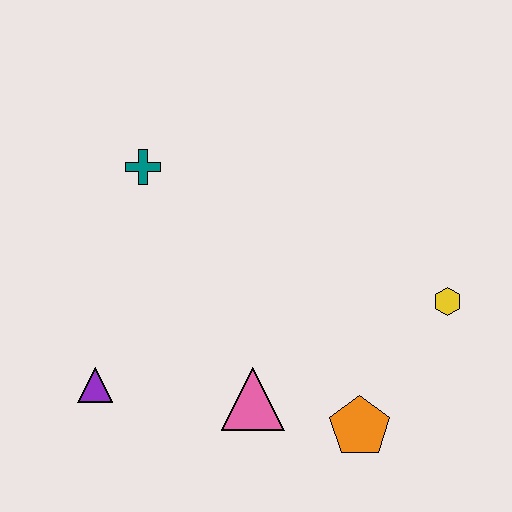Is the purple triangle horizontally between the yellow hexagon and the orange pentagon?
No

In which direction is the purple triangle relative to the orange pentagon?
The purple triangle is to the left of the orange pentagon.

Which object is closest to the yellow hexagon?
The orange pentagon is closest to the yellow hexagon.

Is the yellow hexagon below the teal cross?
Yes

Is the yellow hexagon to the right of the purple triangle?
Yes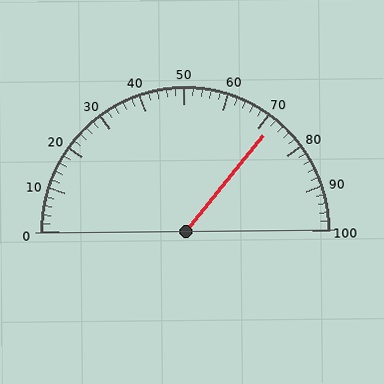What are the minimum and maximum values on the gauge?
The gauge ranges from 0 to 100.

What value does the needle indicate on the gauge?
The needle indicates approximately 72.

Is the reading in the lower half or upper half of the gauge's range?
The reading is in the upper half of the range (0 to 100).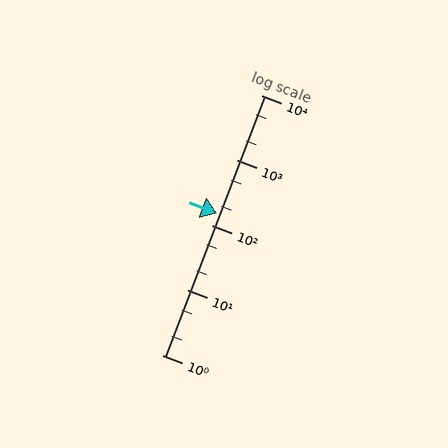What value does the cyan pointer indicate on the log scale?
The pointer indicates approximately 150.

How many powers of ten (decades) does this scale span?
The scale spans 4 decades, from 1 to 10000.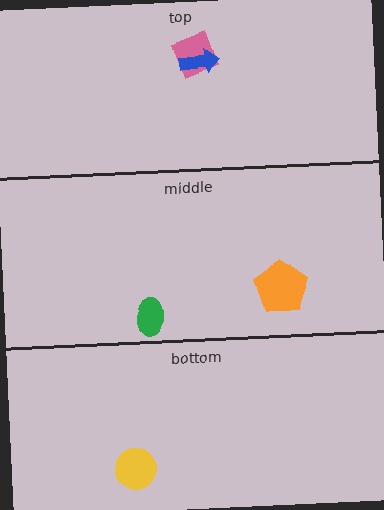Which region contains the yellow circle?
The bottom region.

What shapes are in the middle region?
The orange pentagon, the green ellipse.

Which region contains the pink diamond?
The top region.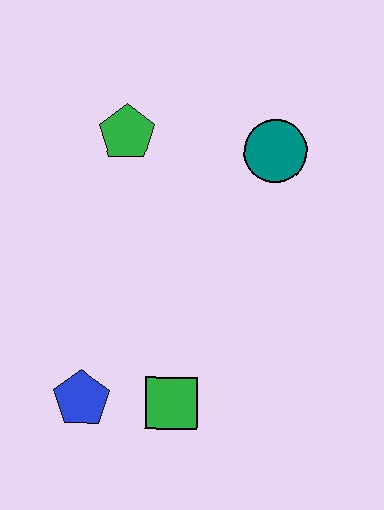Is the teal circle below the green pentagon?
Yes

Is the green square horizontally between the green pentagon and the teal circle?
Yes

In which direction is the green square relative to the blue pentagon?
The green square is to the right of the blue pentagon.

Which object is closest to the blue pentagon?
The green square is closest to the blue pentagon.